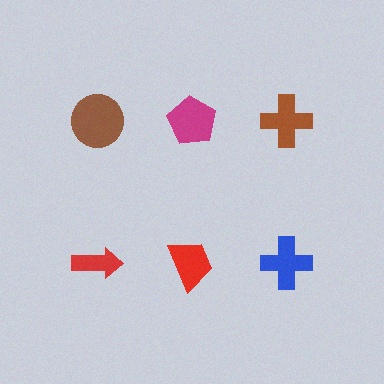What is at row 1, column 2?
A magenta pentagon.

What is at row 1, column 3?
A brown cross.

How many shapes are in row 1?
3 shapes.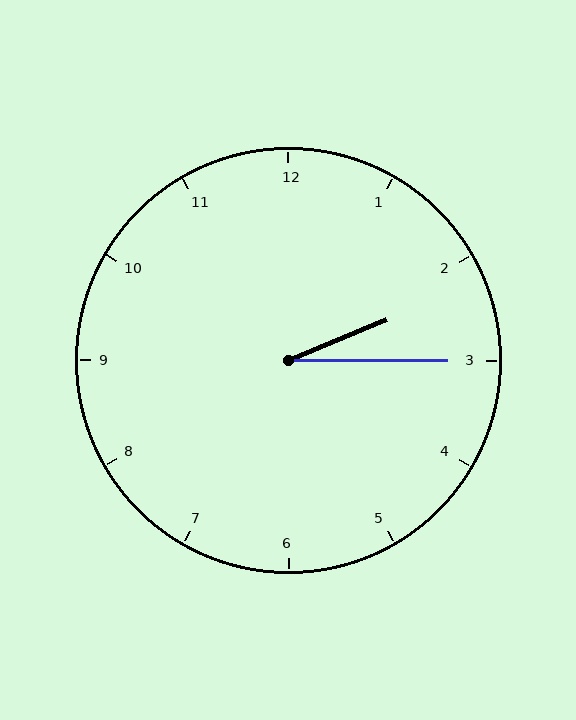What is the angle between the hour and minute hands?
Approximately 22 degrees.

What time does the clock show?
2:15.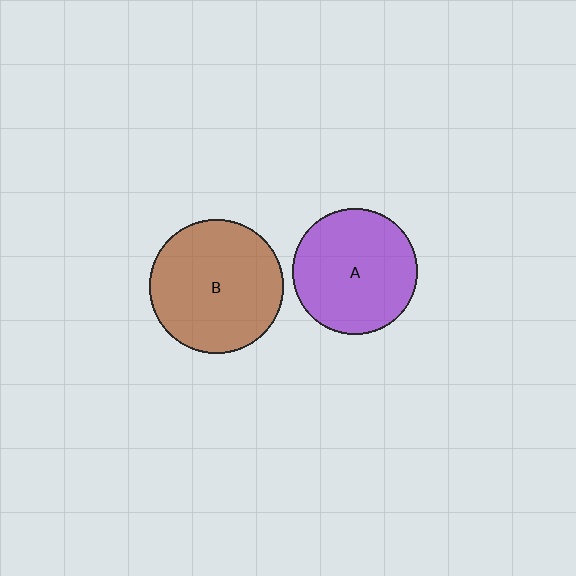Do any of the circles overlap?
No, none of the circles overlap.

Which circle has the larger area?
Circle B (brown).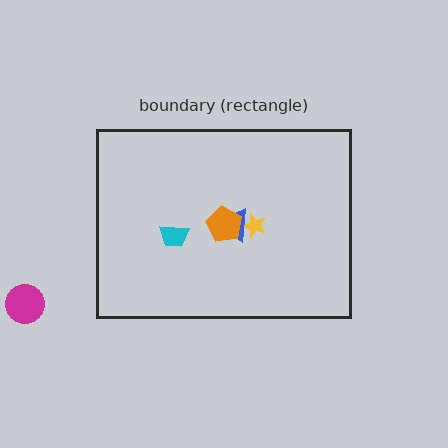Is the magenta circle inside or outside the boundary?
Outside.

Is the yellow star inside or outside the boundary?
Inside.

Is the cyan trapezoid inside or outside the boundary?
Inside.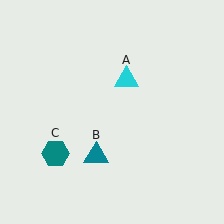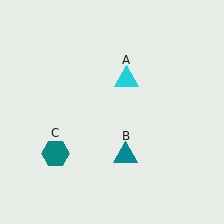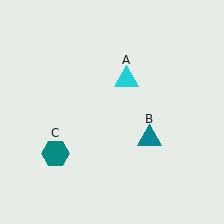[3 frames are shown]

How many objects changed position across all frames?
1 object changed position: teal triangle (object B).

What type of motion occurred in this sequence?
The teal triangle (object B) rotated counterclockwise around the center of the scene.